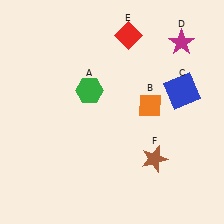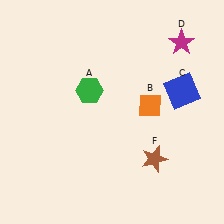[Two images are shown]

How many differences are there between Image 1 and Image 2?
There is 1 difference between the two images.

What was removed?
The red diamond (E) was removed in Image 2.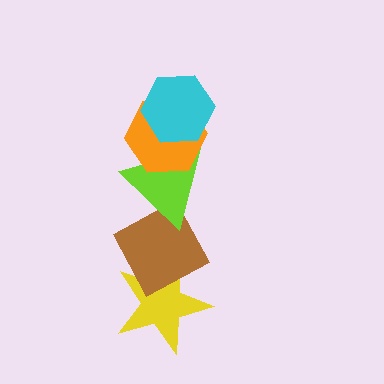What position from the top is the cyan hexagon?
The cyan hexagon is 1st from the top.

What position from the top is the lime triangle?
The lime triangle is 3rd from the top.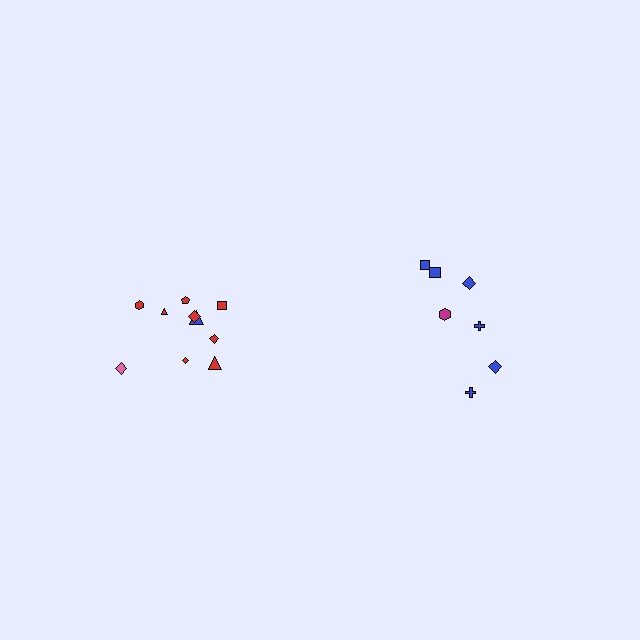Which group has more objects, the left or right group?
The left group.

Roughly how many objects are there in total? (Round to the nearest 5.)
Roughly 15 objects in total.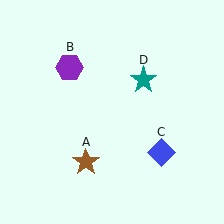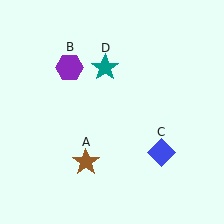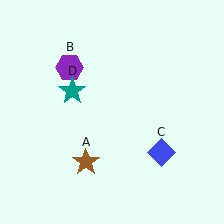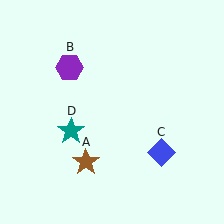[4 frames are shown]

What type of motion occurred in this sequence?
The teal star (object D) rotated counterclockwise around the center of the scene.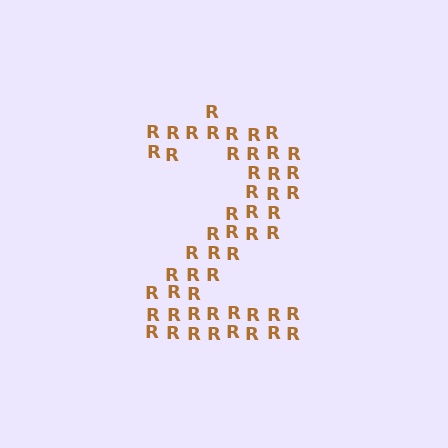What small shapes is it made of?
It is made of small letter R's.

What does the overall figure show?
The overall figure shows the digit 2.